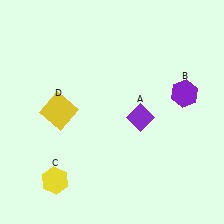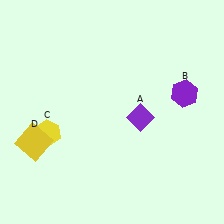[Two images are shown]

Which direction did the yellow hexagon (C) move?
The yellow hexagon (C) moved up.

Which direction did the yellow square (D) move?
The yellow square (D) moved down.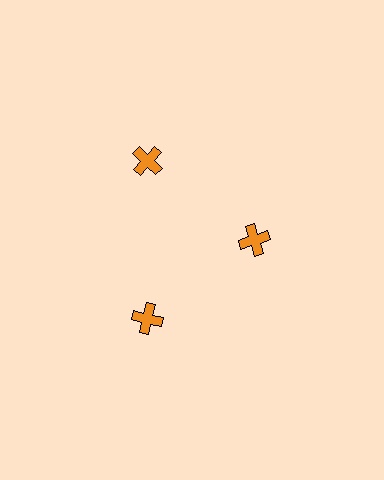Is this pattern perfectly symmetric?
No. The 3 orange crosses are arranged in a ring, but one element near the 3 o'clock position is pulled inward toward the center, breaking the 3-fold rotational symmetry.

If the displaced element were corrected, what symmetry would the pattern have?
It would have 3-fold rotational symmetry — the pattern would map onto itself every 120 degrees.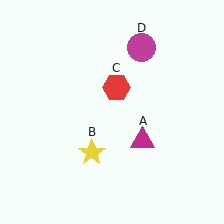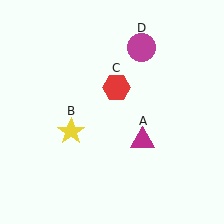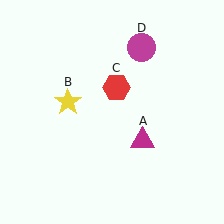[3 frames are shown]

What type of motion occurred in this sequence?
The yellow star (object B) rotated clockwise around the center of the scene.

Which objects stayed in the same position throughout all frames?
Magenta triangle (object A) and red hexagon (object C) and magenta circle (object D) remained stationary.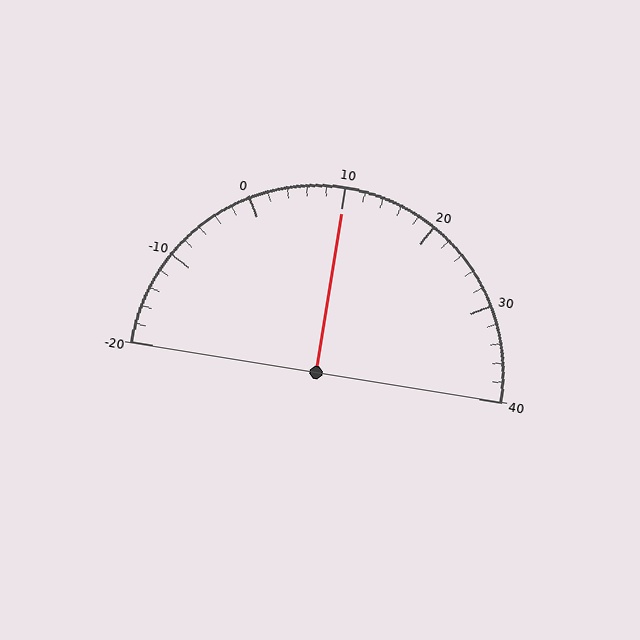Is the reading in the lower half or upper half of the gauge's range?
The reading is in the upper half of the range (-20 to 40).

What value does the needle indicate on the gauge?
The needle indicates approximately 10.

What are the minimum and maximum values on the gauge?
The gauge ranges from -20 to 40.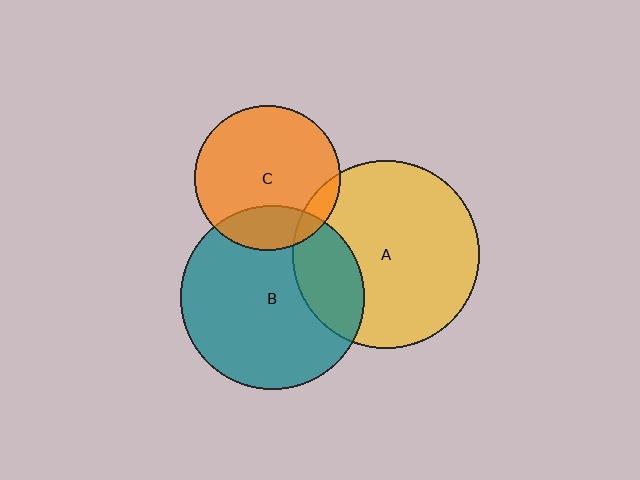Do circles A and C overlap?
Yes.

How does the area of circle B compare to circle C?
Approximately 1.6 times.